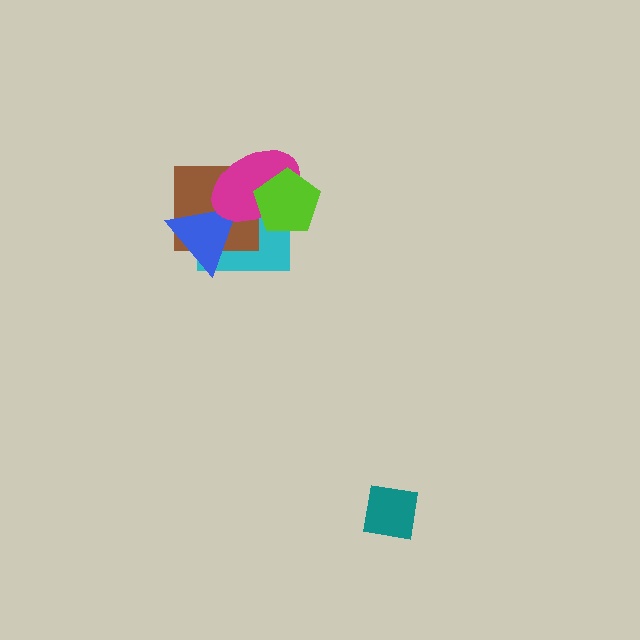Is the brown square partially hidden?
Yes, it is partially covered by another shape.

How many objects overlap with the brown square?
3 objects overlap with the brown square.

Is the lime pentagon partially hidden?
No, no other shape covers it.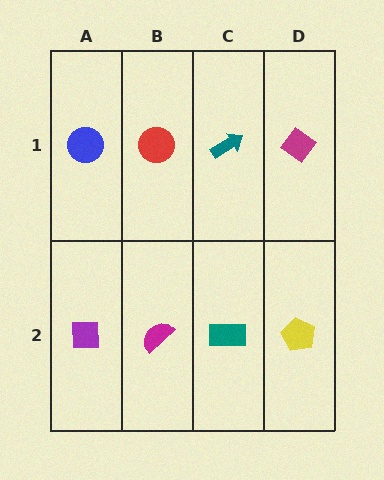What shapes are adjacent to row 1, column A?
A purple square (row 2, column A), a red circle (row 1, column B).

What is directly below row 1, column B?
A magenta semicircle.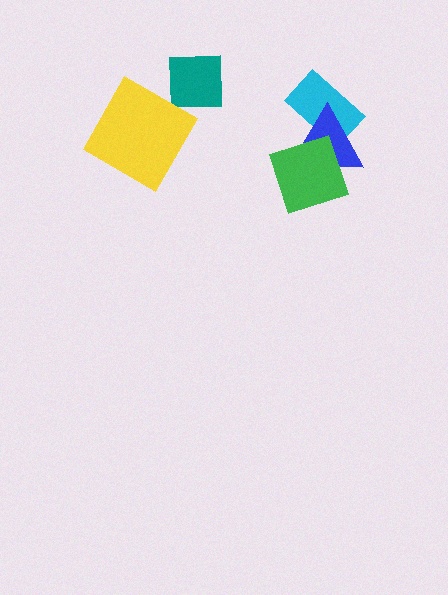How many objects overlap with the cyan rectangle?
1 object overlaps with the cyan rectangle.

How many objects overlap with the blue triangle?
2 objects overlap with the blue triangle.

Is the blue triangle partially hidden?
Yes, it is partially covered by another shape.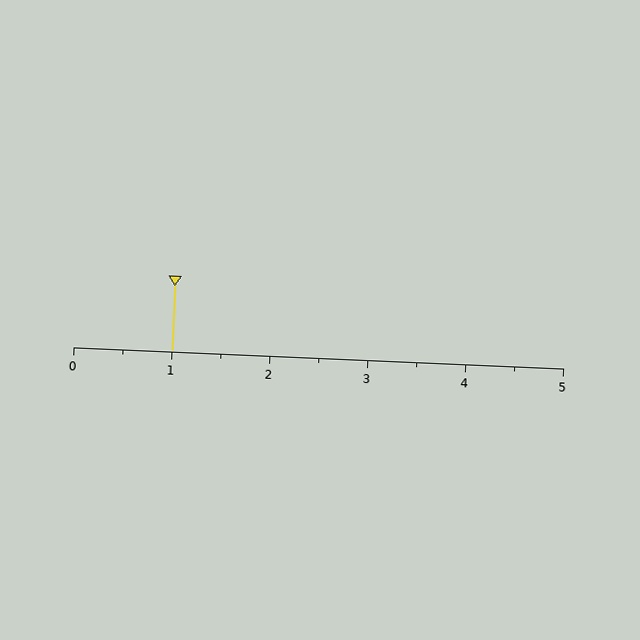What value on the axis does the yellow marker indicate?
The marker indicates approximately 1.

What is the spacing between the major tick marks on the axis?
The major ticks are spaced 1 apart.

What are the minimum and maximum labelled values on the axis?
The axis runs from 0 to 5.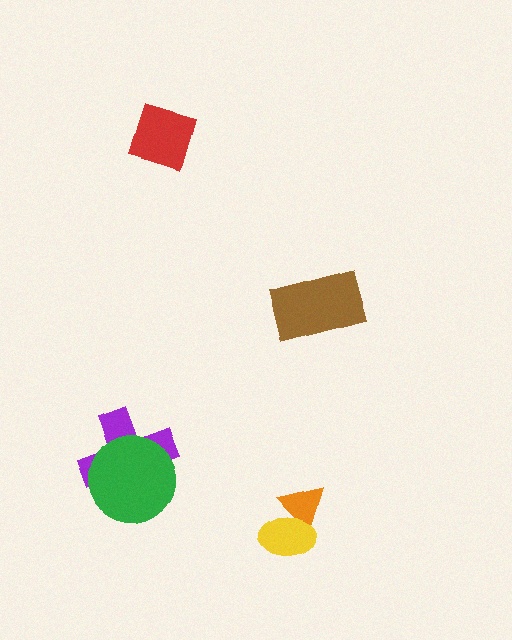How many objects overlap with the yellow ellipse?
1 object overlaps with the yellow ellipse.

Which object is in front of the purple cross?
The green circle is in front of the purple cross.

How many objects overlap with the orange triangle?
1 object overlaps with the orange triangle.